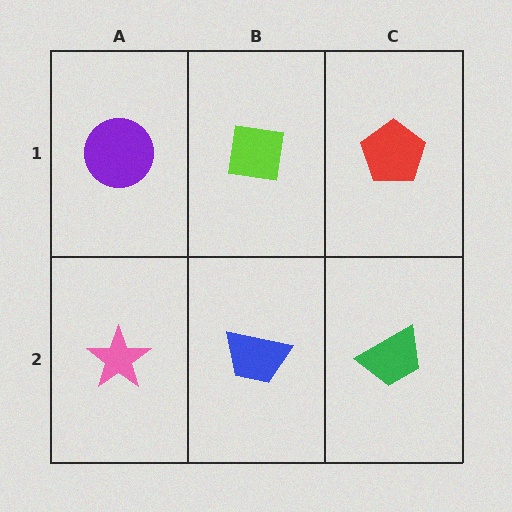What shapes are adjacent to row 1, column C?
A green trapezoid (row 2, column C), a lime square (row 1, column B).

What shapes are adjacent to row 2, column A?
A purple circle (row 1, column A), a blue trapezoid (row 2, column B).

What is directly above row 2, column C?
A red pentagon.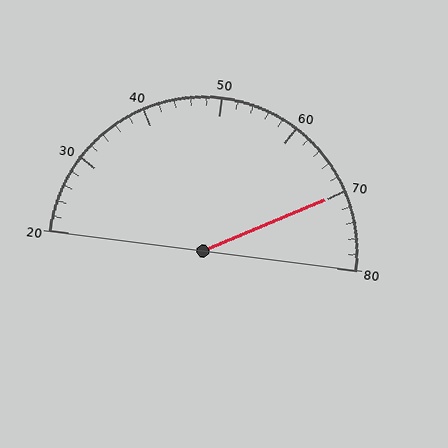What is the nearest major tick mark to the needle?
The nearest major tick mark is 70.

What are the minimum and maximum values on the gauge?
The gauge ranges from 20 to 80.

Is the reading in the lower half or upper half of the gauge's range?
The reading is in the upper half of the range (20 to 80).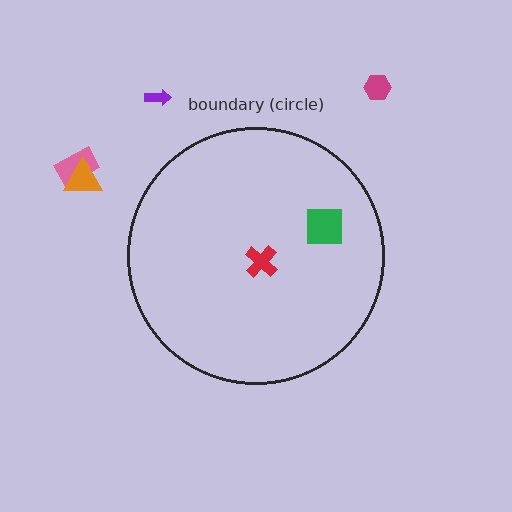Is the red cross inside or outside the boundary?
Inside.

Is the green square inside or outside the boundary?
Inside.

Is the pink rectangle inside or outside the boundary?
Outside.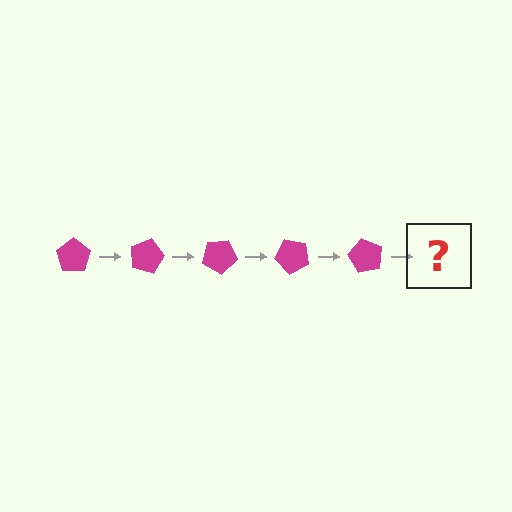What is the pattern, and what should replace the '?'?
The pattern is that the pentagon rotates 15 degrees each step. The '?' should be a magenta pentagon rotated 75 degrees.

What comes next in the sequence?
The next element should be a magenta pentagon rotated 75 degrees.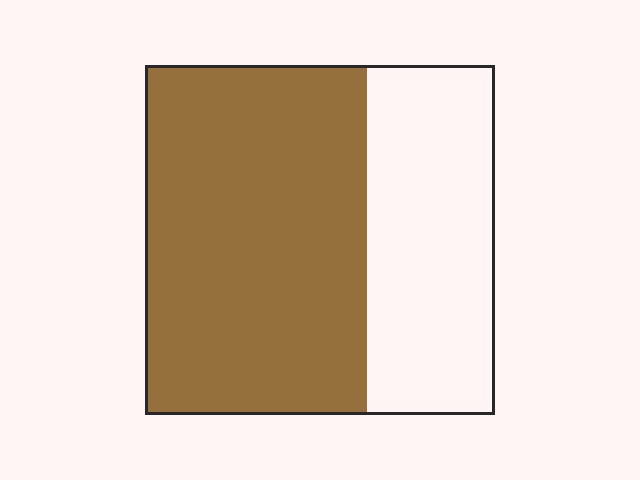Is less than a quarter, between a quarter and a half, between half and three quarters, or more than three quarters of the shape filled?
Between half and three quarters.